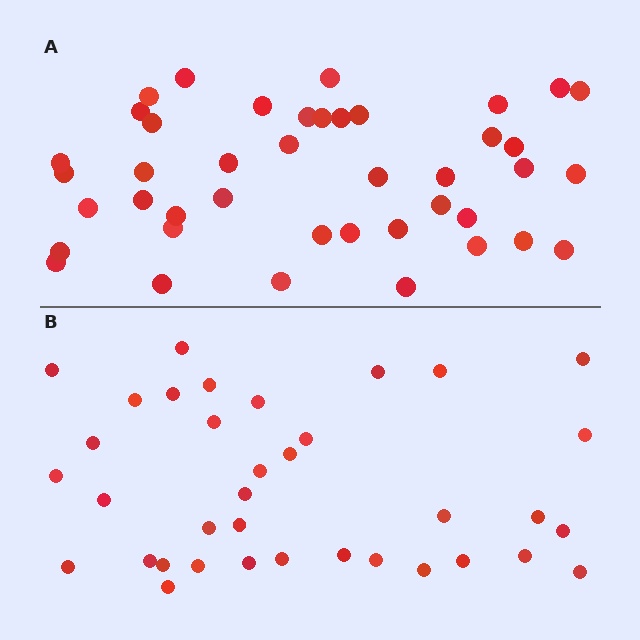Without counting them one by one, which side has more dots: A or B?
Region A (the top region) has more dots.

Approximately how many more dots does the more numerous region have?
Region A has about 6 more dots than region B.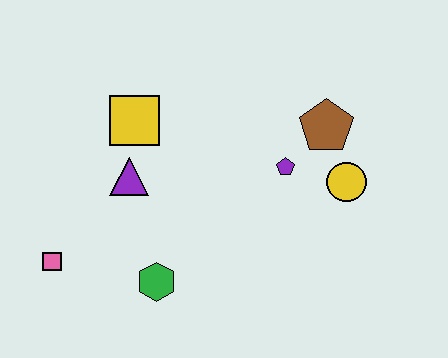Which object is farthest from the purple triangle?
The yellow circle is farthest from the purple triangle.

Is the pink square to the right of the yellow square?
No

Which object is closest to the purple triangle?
The yellow square is closest to the purple triangle.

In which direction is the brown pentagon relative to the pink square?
The brown pentagon is to the right of the pink square.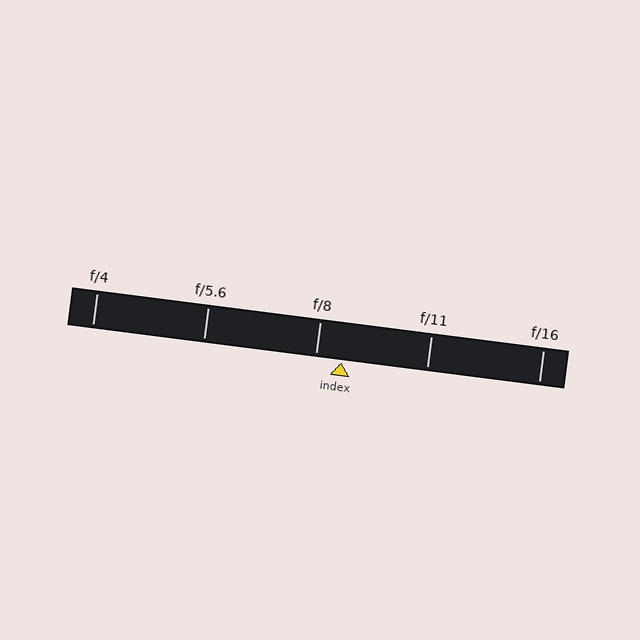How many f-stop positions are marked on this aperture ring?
There are 5 f-stop positions marked.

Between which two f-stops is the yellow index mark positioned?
The index mark is between f/8 and f/11.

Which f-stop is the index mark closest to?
The index mark is closest to f/8.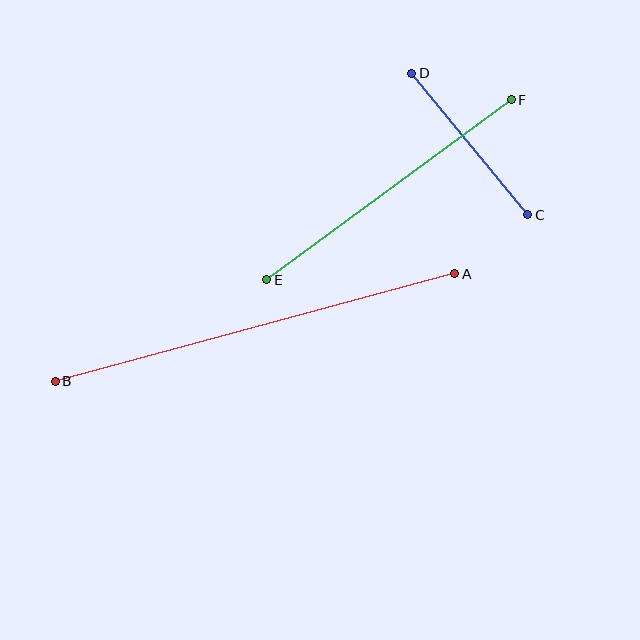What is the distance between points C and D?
The distance is approximately 183 pixels.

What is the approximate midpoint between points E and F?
The midpoint is at approximately (389, 190) pixels.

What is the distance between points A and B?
The distance is approximately 414 pixels.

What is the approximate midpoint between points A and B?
The midpoint is at approximately (255, 328) pixels.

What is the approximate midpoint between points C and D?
The midpoint is at approximately (470, 144) pixels.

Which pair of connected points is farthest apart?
Points A and B are farthest apart.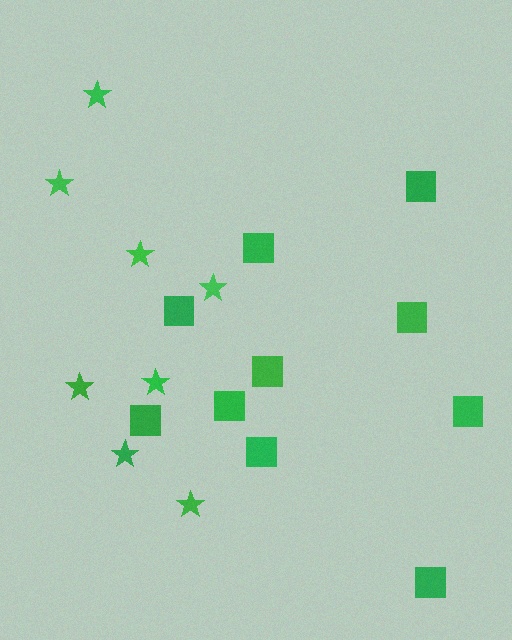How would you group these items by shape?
There are 2 groups: one group of squares (10) and one group of stars (8).